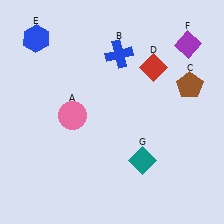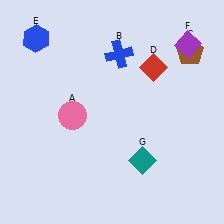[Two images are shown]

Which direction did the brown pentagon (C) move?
The brown pentagon (C) moved up.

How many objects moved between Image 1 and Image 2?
1 object moved between the two images.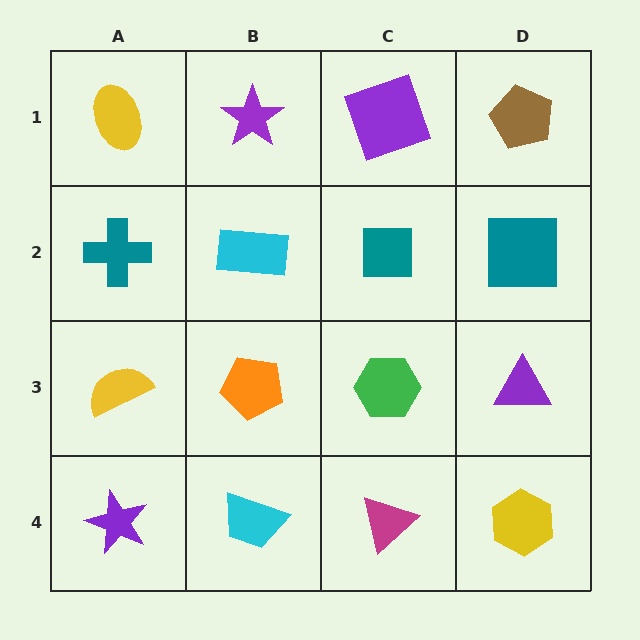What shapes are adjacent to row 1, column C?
A teal square (row 2, column C), a purple star (row 1, column B), a brown pentagon (row 1, column D).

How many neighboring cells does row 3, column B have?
4.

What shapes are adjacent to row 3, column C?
A teal square (row 2, column C), a magenta triangle (row 4, column C), an orange pentagon (row 3, column B), a purple triangle (row 3, column D).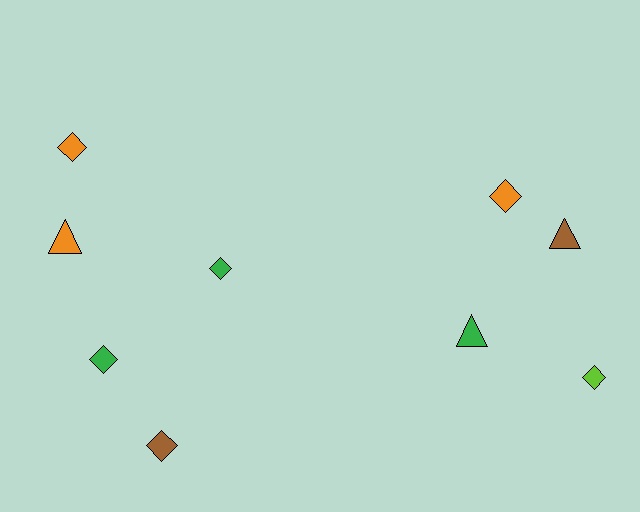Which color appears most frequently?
Orange, with 3 objects.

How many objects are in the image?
There are 9 objects.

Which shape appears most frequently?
Diamond, with 6 objects.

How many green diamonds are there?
There are 2 green diamonds.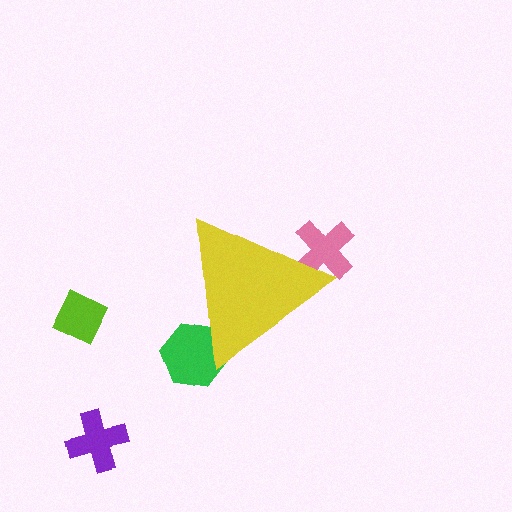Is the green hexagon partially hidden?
Yes, the green hexagon is partially hidden behind the yellow triangle.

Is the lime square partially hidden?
No, the lime square is fully visible.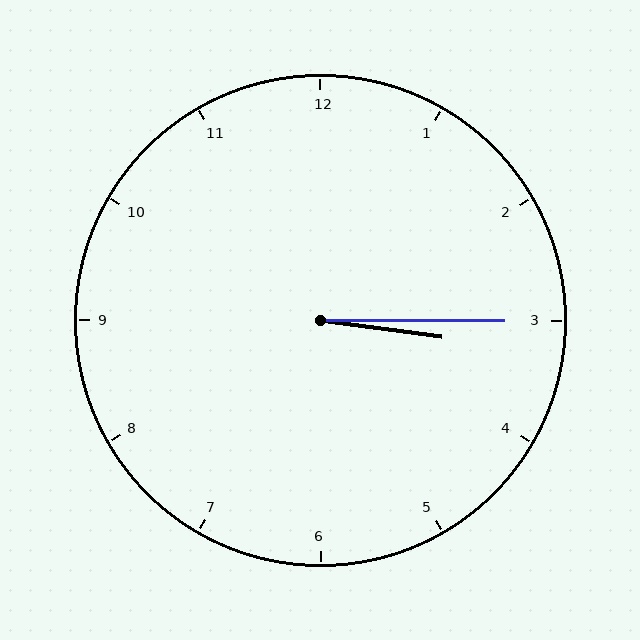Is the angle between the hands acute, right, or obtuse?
It is acute.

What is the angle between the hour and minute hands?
Approximately 8 degrees.